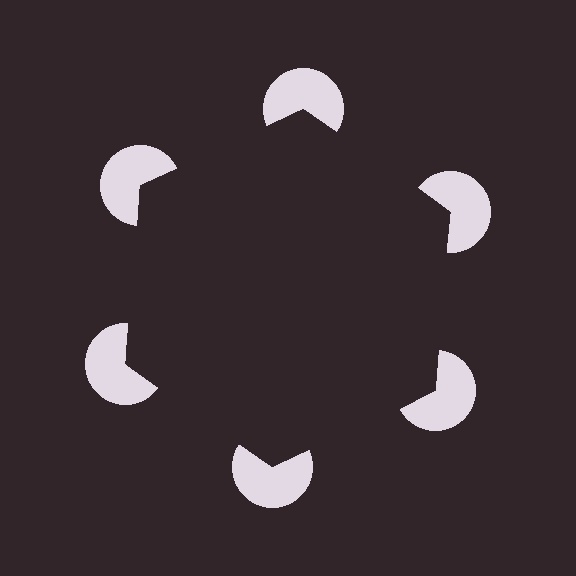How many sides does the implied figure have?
6 sides.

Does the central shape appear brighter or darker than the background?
It typically appears slightly darker than the background, even though no actual brightness change is drawn.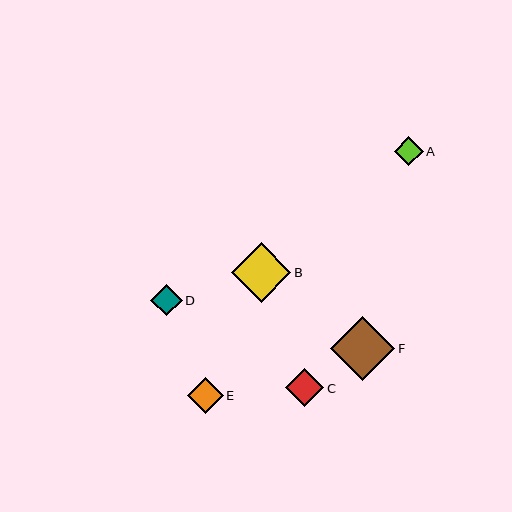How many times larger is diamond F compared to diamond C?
Diamond F is approximately 1.7 times the size of diamond C.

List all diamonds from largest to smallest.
From largest to smallest: F, B, C, E, D, A.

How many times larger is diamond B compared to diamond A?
Diamond B is approximately 2.0 times the size of diamond A.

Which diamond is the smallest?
Diamond A is the smallest with a size of approximately 29 pixels.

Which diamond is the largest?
Diamond F is the largest with a size of approximately 64 pixels.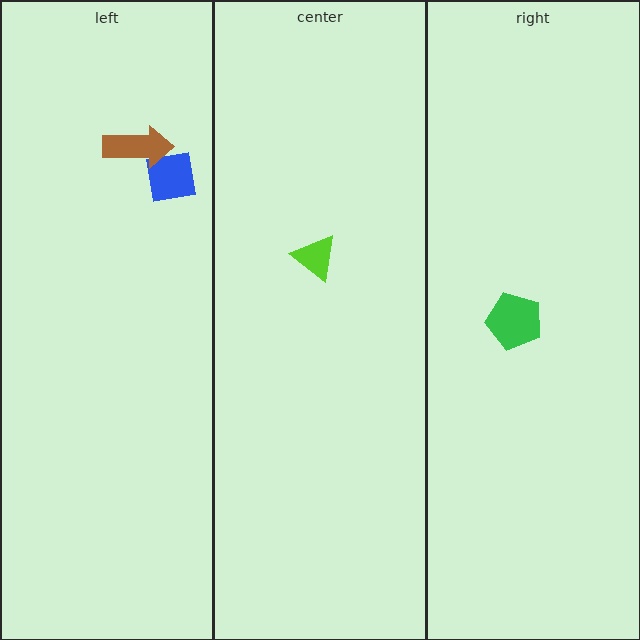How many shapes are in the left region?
2.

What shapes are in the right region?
The green pentagon.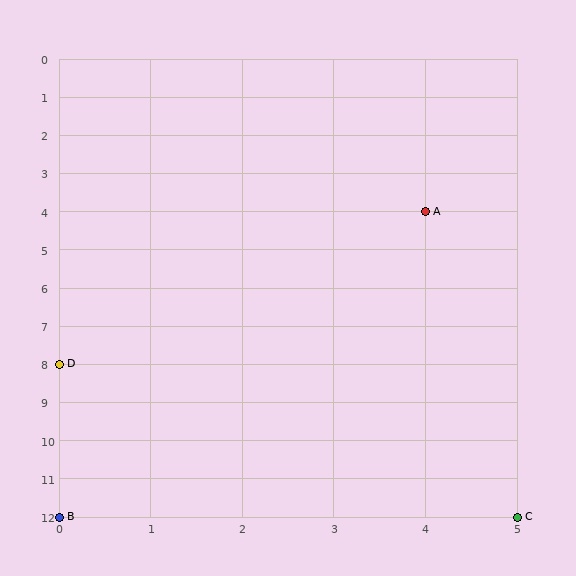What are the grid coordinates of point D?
Point D is at grid coordinates (0, 8).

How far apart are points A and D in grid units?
Points A and D are 4 columns and 4 rows apart (about 5.7 grid units diagonally).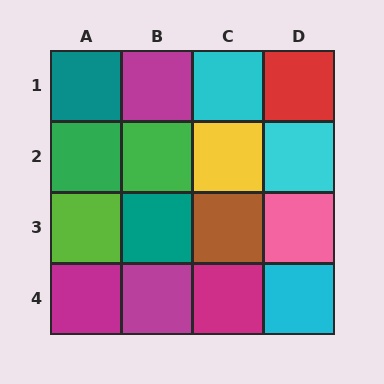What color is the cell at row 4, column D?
Cyan.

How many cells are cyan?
3 cells are cyan.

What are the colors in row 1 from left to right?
Teal, magenta, cyan, red.